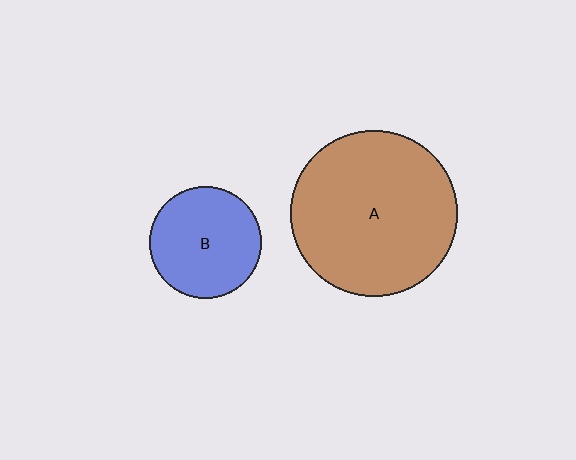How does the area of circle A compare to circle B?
Approximately 2.2 times.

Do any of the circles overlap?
No, none of the circles overlap.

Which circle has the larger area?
Circle A (brown).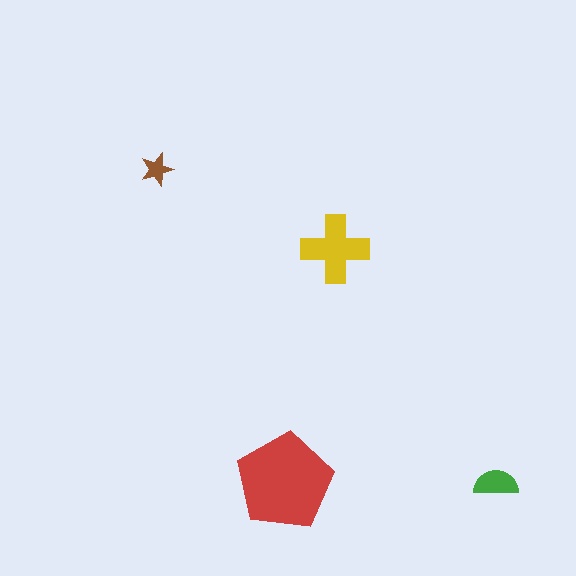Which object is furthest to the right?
The green semicircle is rightmost.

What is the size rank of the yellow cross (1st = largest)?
2nd.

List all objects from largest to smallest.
The red pentagon, the yellow cross, the green semicircle, the brown star.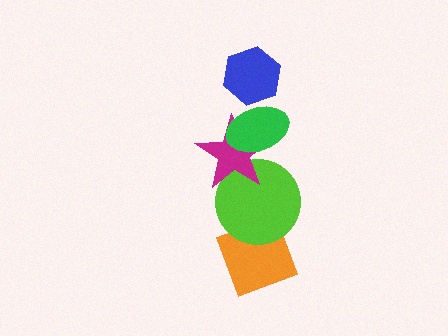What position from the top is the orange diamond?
The orange diamond is 5th from the top.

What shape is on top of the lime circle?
The magenta star is on top of the lime circle.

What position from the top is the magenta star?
The magenta star is 3rd from the top.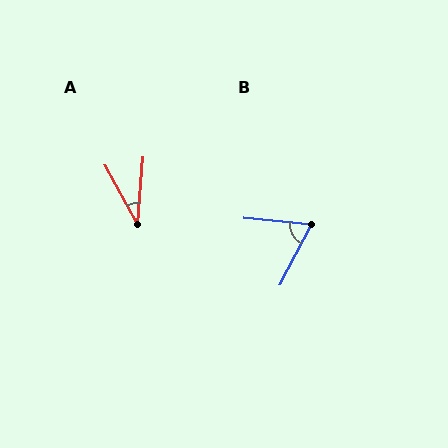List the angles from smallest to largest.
A (34°), B (68°).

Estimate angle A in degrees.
Approximately 34 degrees.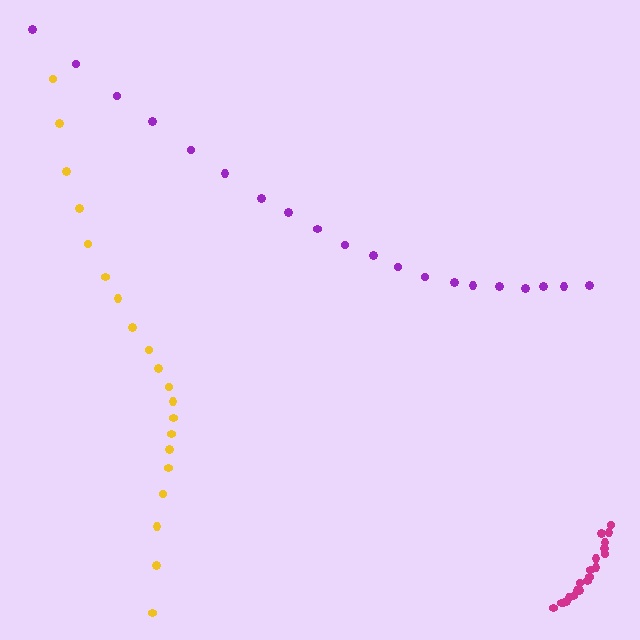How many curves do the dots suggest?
There are 3 distinct paths.